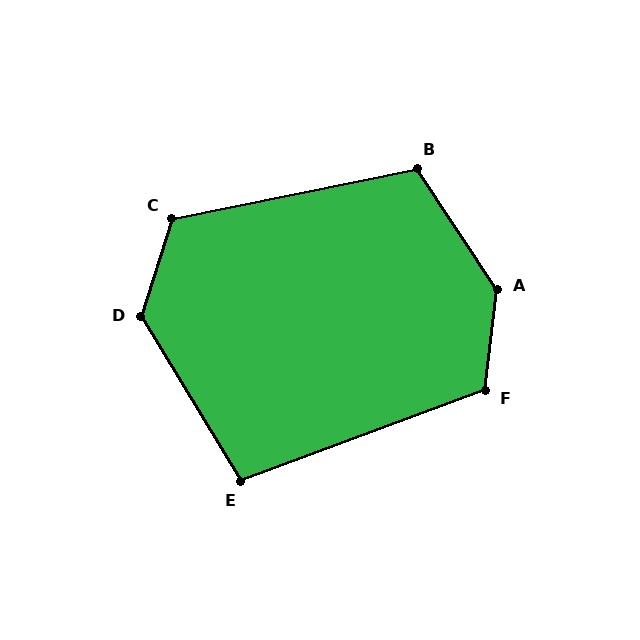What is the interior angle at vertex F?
Approximately 117 degrees (obtuse).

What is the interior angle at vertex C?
Approximately 119 degrees (obtuse).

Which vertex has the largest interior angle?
A, at approximately 140 degrees.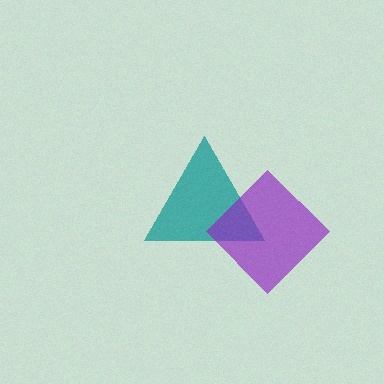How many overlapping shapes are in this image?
There are 2 overlapping shapes in the image.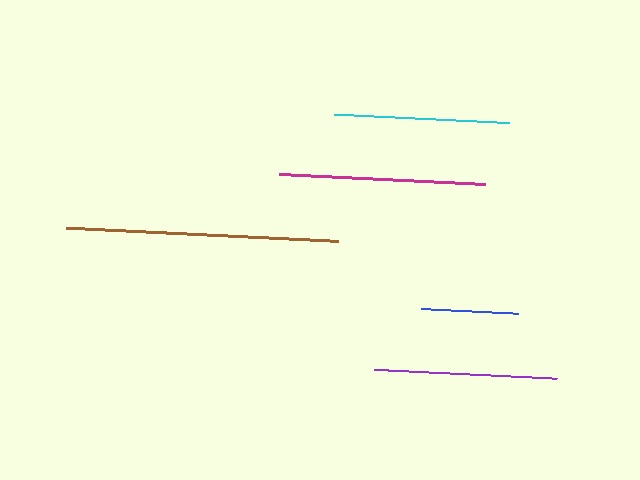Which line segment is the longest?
The brown line is the longest at approximately 272 pixels.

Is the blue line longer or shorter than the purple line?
The purple line is longer than the blue line.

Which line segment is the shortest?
The blue line is the shortest at approximately 97 pixels.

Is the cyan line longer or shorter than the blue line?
The cyan line is longer than the blue line.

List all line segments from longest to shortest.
From longest to shortest: brown, magenta, purple, cyan, blue.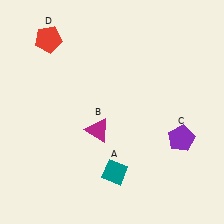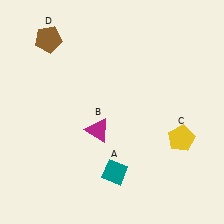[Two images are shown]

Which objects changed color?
C changed from purple to yellow. D changed from red to brown.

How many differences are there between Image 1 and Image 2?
There are 2 differences between the two images.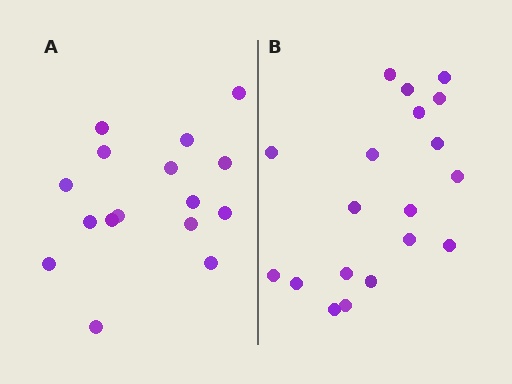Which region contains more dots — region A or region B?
Region B (the right region) has more dots.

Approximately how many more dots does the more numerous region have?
Region B has just a few more — roughly 2 or 3 more dots than region A.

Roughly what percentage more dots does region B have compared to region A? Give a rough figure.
About 20% more.